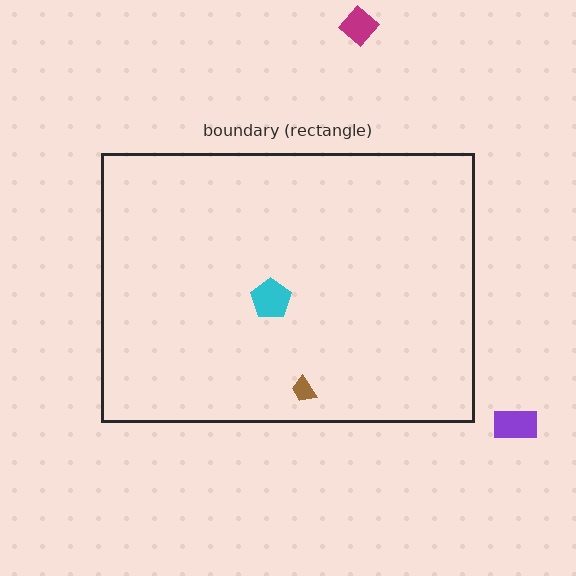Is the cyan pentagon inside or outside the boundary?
Inside.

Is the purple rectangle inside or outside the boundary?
Outside.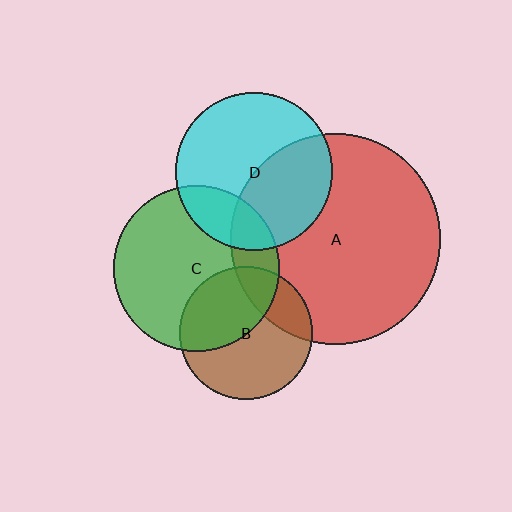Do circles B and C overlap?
Yes.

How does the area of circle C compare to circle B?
Approximately 1.6 times.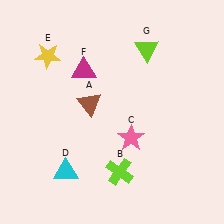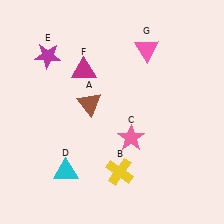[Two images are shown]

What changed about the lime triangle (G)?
In Image 1, G is lime. In Image 2, it changed to pink.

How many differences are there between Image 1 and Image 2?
There are 3 differences between the two images.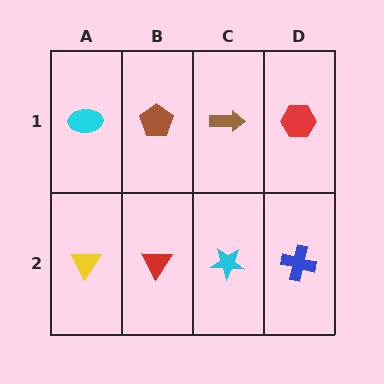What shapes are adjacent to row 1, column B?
A red triangle (row 2, column B), a cyan ellipse (row 1, column A), a brown arrow (row 1, column C).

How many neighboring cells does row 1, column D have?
2.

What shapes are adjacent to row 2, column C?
A brown arrow (row 1, column C), a red triangle (row 2, column B), a blue cross (row 2, column D).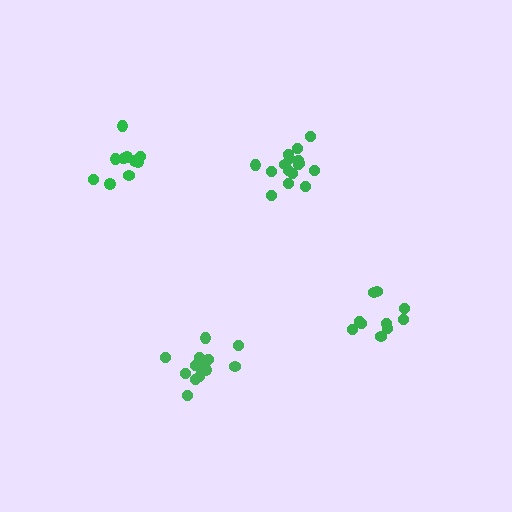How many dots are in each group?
Group 1: 14 dots, Group 2: 10 dots, Group 3: 16 dots, Group 4: 10 dots (50 total).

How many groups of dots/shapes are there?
There are 4 groups.